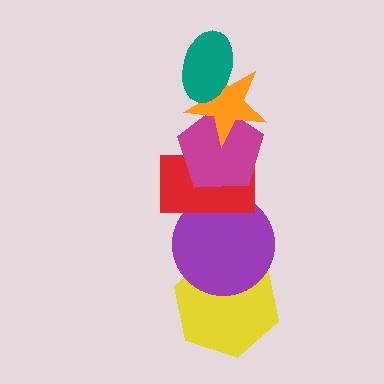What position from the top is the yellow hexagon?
The yellow hexagon is 6th from the top.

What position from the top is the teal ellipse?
The teal ellipse is 1st from the top.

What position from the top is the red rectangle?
The red rectangle is 4th from the top.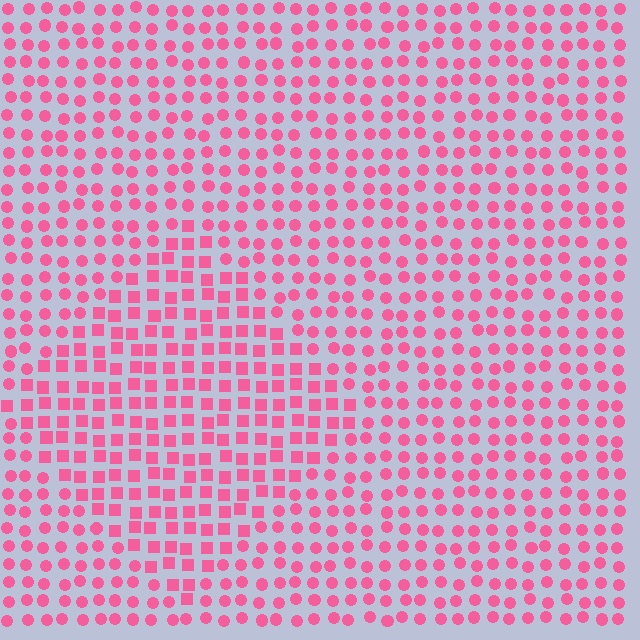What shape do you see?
I see a diamond.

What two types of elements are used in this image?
The image uses squares inside the diamond region and circles outside it.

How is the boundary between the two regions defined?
The boundary is defined by a change in element shape: squares inside vs. circles outside. All elements share the same color and spacing.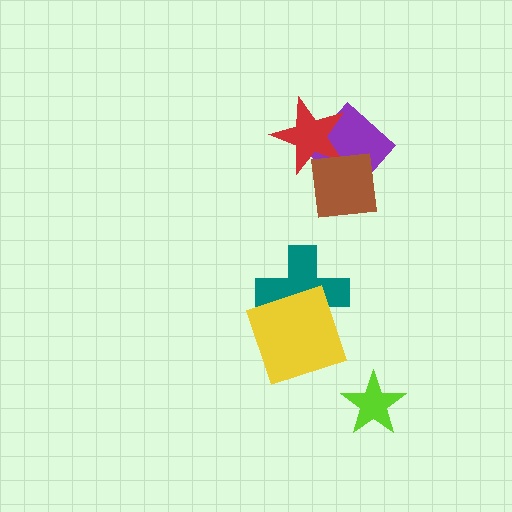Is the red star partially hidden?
Yes, it is partially covered by another shape.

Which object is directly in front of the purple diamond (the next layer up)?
The red star is directly in front of the purple diamond.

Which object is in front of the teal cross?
The yellow square is in front of the teal cross.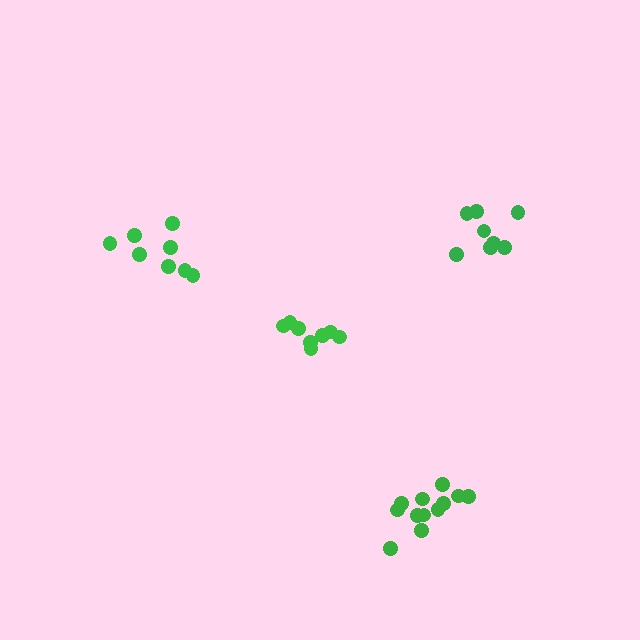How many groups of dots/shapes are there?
There are 4 groups.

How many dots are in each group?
Group 1: 8 dots, Group 2: 8 dots, Group 3: 8 dots, Group 4: 12 dots (36 total).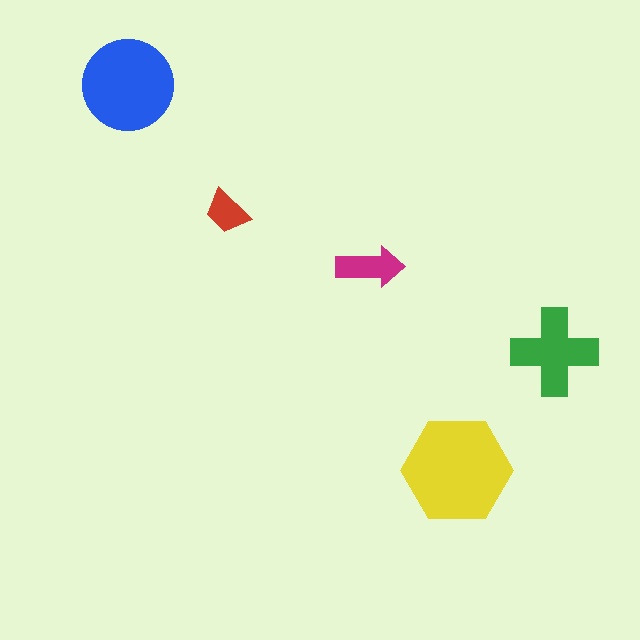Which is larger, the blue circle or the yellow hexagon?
The yellow hexagon.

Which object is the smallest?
The red trapezoid.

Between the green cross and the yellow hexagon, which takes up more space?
The yellow hexagon.